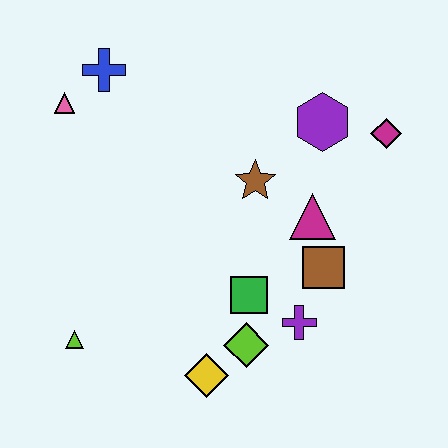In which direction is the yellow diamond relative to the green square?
The yellow diamond is below the green square.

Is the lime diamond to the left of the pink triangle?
No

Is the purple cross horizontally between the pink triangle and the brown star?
No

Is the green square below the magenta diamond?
Yes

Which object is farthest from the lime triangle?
The magenta diamond is farthest from the lime triangle.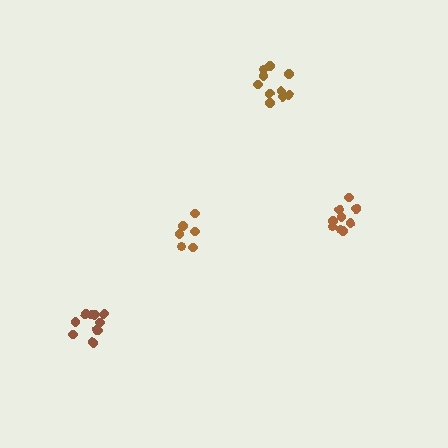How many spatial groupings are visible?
There are 4 spatial groupings.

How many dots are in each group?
Group 1: 6 dots, Group 2: 9 dots, Group 3: 10 dots, Group 4: 10 dots (35 total).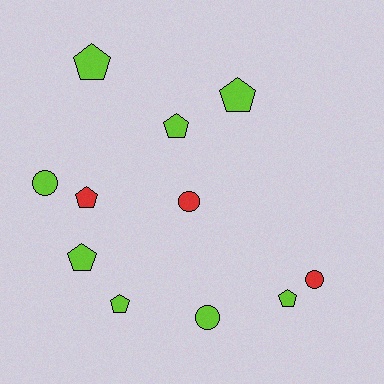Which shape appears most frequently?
Pentagon, with 7 objects.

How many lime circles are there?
There are 2 lime circles.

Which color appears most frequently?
Lime, with 8 objects.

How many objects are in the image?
There are 11 objects.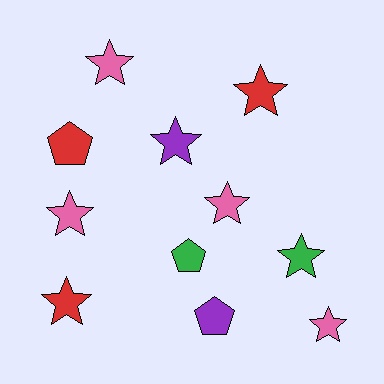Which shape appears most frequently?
Star, with 8 objects.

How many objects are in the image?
There are 11 objects.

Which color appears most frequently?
Pink, with 4 objects.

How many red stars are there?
There are 2 red stars.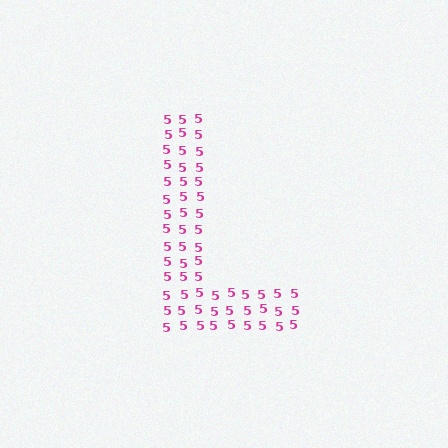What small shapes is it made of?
It is made of small digit 5's.